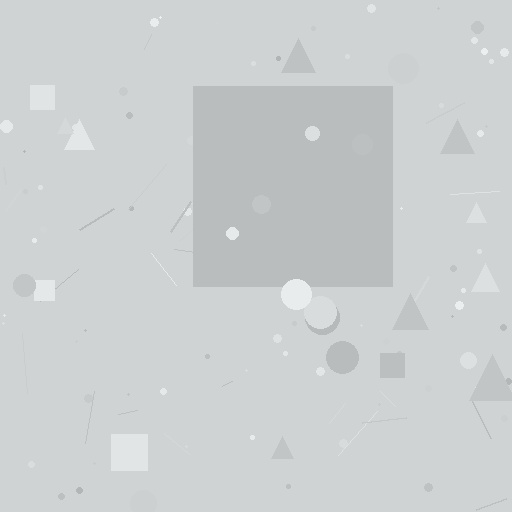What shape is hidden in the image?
A square is hidden in the image.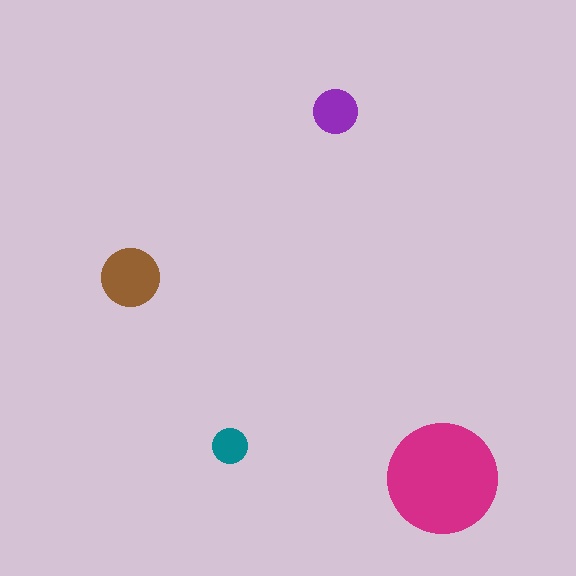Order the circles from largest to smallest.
the magenta one, the brown one, the purple one, the teal one.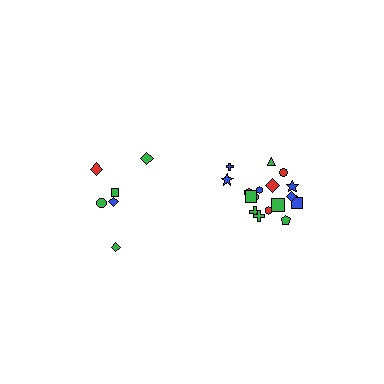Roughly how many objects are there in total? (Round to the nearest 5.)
Roughly 25 objects in total.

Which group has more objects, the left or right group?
The right group.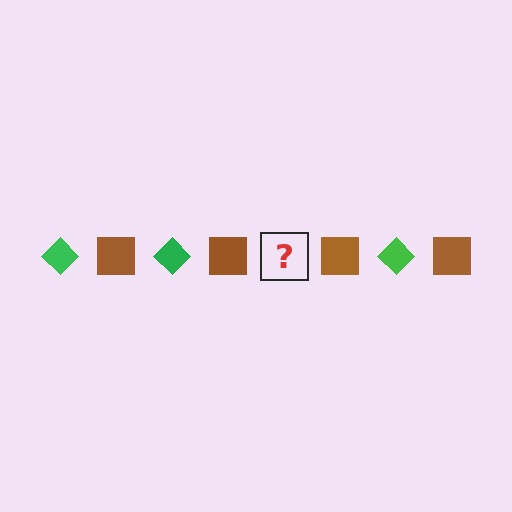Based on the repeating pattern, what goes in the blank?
The blank should be a green diamond.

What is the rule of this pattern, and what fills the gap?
The rule is that the pattern alternates between green diamond and brown square. The gap should be filled with a green diamond.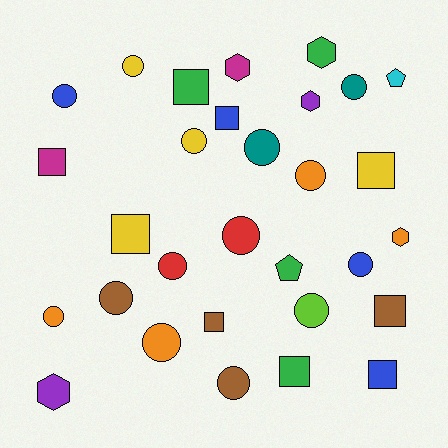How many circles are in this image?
There are 14 circles.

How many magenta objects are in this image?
There are 2 magenta objects.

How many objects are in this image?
There are 30 objects.